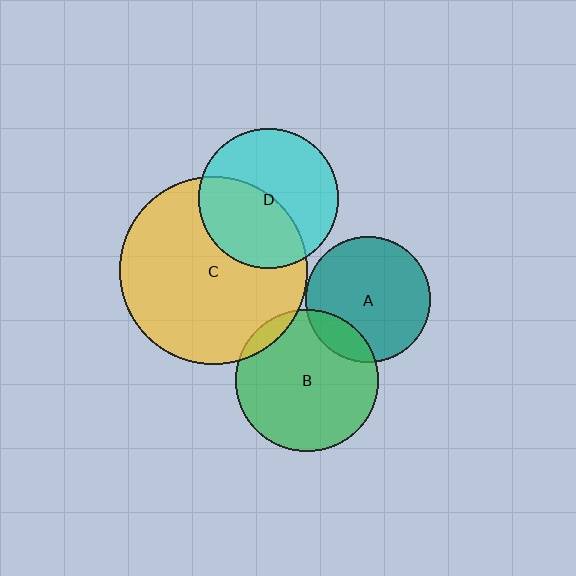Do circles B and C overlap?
Yes.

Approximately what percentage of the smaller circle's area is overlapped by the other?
Approximately 5%.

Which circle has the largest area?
Circle C (yellow).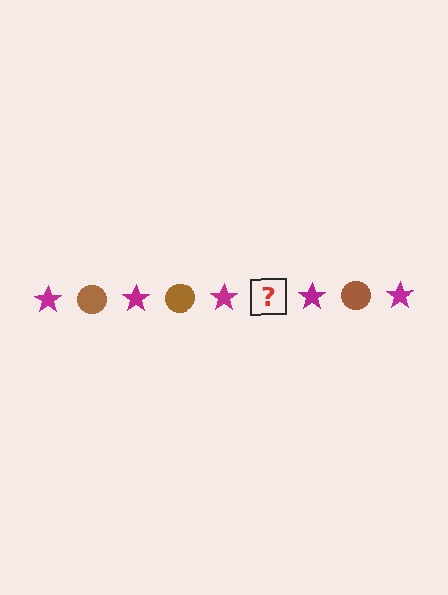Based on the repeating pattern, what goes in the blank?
The blank should be a brown circle.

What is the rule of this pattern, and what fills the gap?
The rule is that the pattern alternates between magenta star and brown circle. The gap should be filled with a brown circle.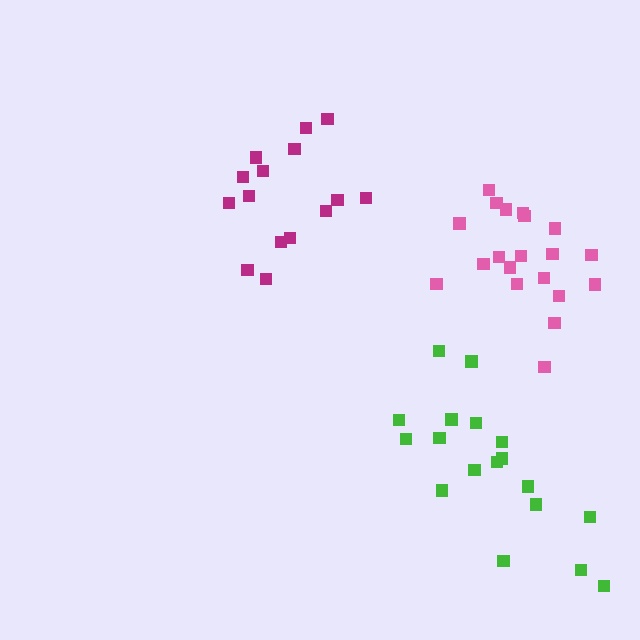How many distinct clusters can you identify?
There are 3 distinct clusters.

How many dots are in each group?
Group 1: 15 dots, Group 2: 18 dots, Group 3: 20 dots (53 total).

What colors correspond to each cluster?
The clusters are colored: magenta, green, pink.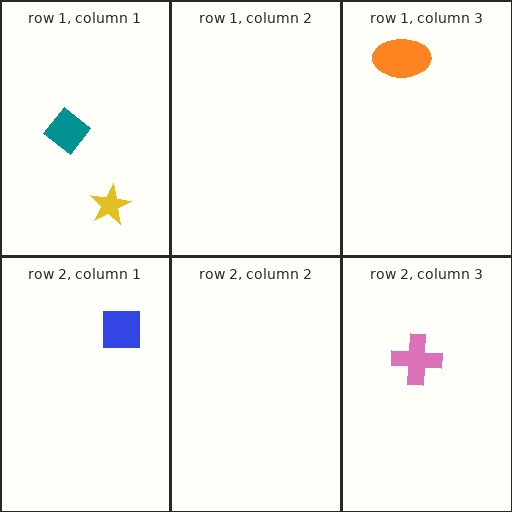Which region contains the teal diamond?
The row 1, column 1 region.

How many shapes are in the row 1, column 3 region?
1.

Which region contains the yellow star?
The row 1, column 1 region.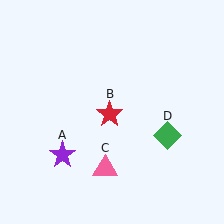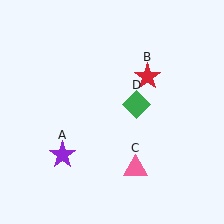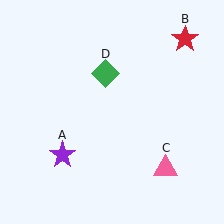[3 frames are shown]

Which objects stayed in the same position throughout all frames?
Purple star (object A) remained stationary.